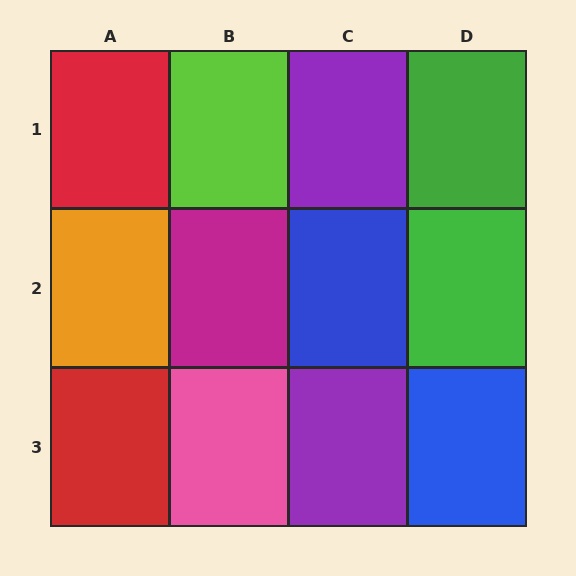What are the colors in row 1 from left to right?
Red, lime, purple, green.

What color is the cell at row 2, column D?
Green.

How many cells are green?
2 cells are green.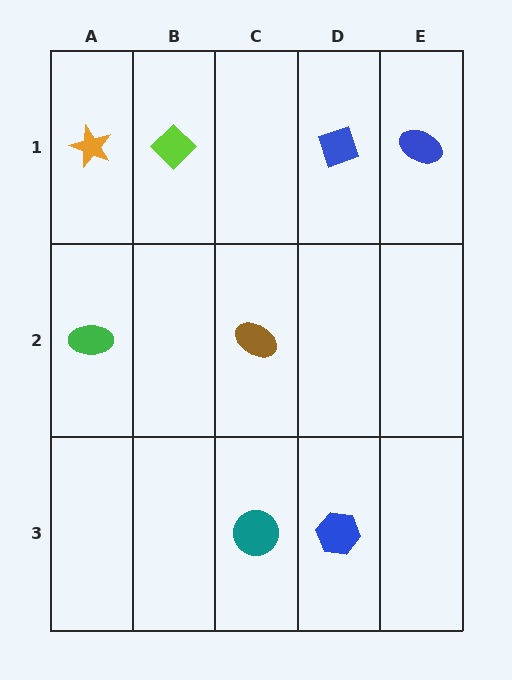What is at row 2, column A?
A green ellipse.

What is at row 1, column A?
An orange star.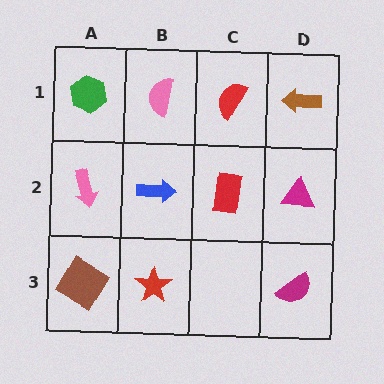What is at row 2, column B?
A blue arrow.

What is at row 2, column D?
A magenta triangle.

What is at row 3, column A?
A brown diamond.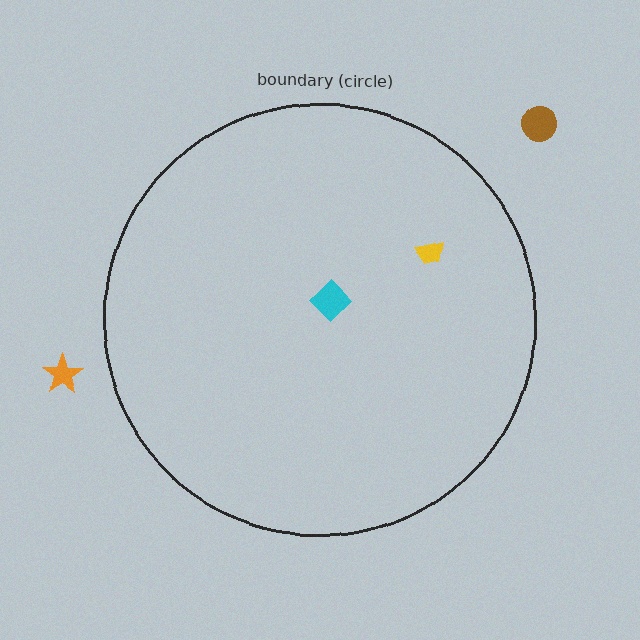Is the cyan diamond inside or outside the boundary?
Inside.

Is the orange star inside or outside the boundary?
Outside.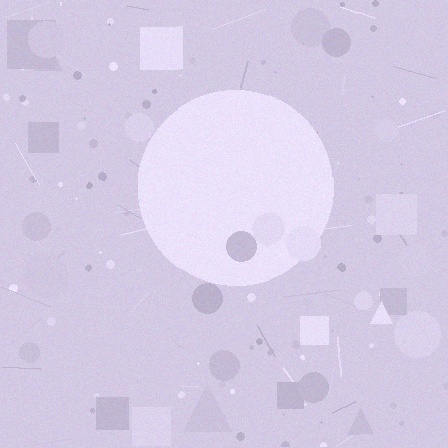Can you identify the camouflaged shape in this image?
The camouflaged shape is a circle.